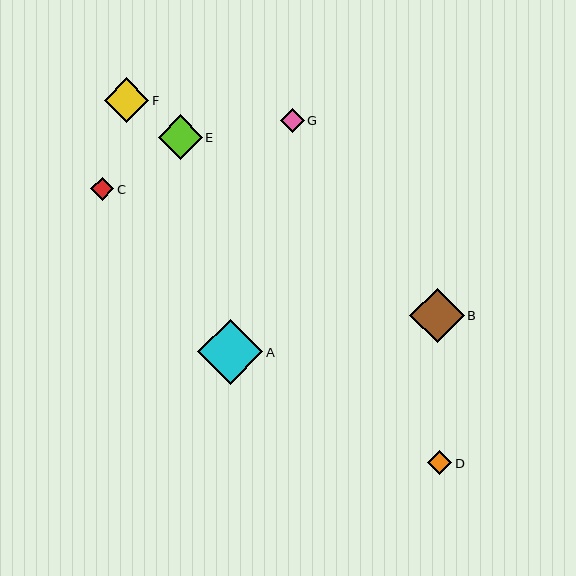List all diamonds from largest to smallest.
From largest to smallest: A, B, F, E, D, G, C.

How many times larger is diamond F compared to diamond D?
Diamond F is approximately 1.9 times the size of diamond D.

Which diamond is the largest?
Diamond A is the largest with a size of approximately 65 pixels.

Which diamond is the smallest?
Diamond C is the smallest with a size of approximately 23 pixels.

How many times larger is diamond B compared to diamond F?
Diamond B is approximately 1.2 times the size of diamond F.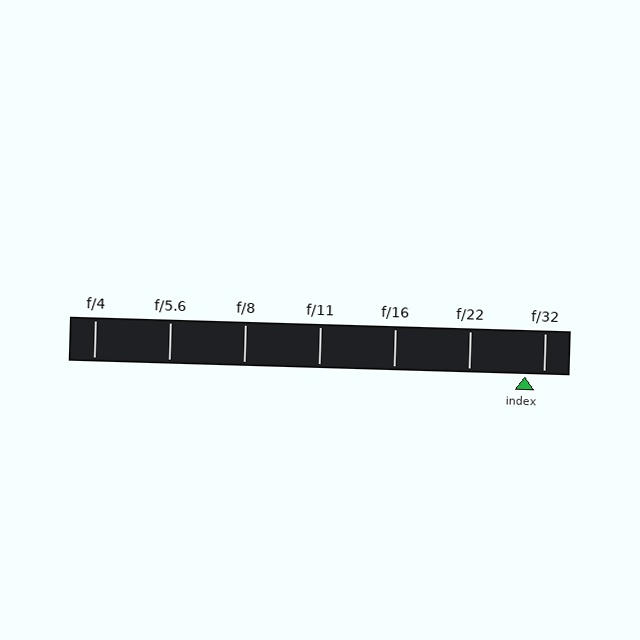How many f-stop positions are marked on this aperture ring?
There are 7 f-stop positions marked.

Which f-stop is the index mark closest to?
The index mark is closest to f/32.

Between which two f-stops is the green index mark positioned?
The index mark is between f/22 and f/32.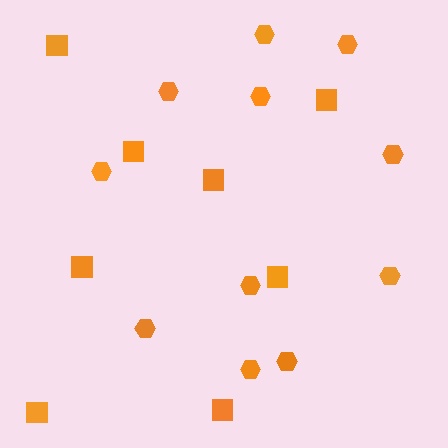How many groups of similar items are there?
There are 2 groups: one group of squares (8) and one group of hexagons (11).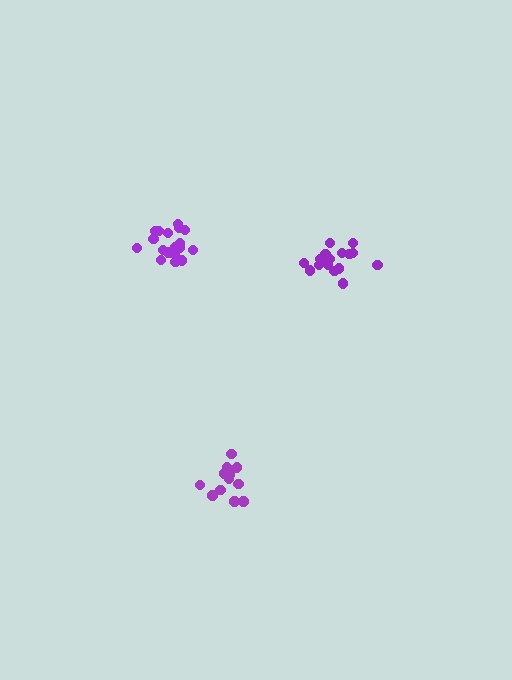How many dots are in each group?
Group 1: 16 dots, Group 2: 19 dots, Group 3: 14 dots (49 total).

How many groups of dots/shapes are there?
There are 3 groups.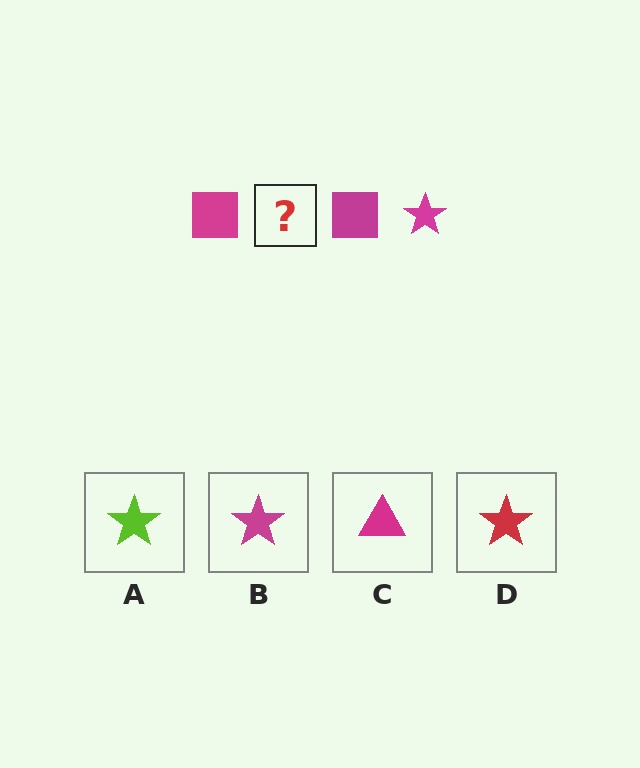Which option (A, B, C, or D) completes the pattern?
B.